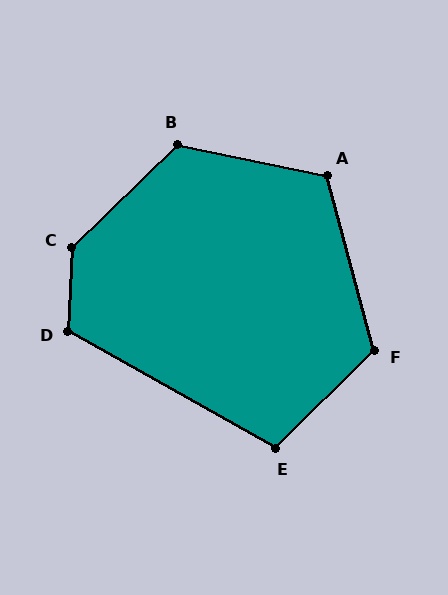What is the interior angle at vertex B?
Approximately 124 degrees (obtuse).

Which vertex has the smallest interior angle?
E, at approximately 106 degrees.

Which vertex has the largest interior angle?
C, at approximately 137 degrees.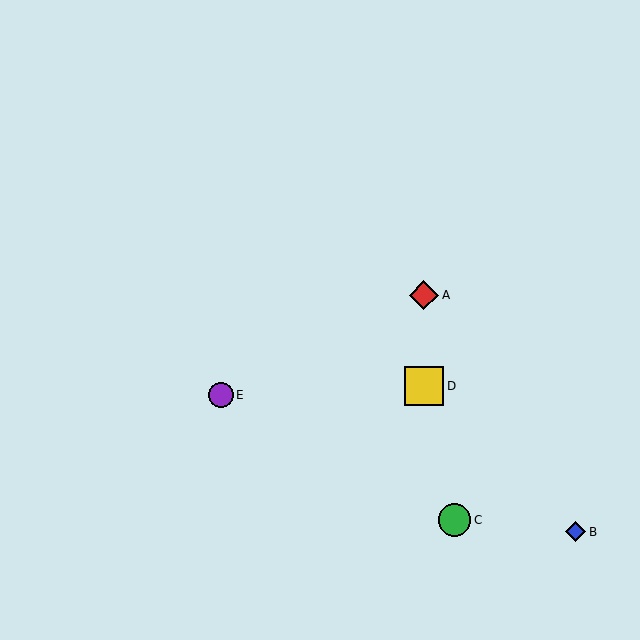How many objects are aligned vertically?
2 objects (A, D) are aligned vertically.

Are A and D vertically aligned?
Yes, both are at x≈424.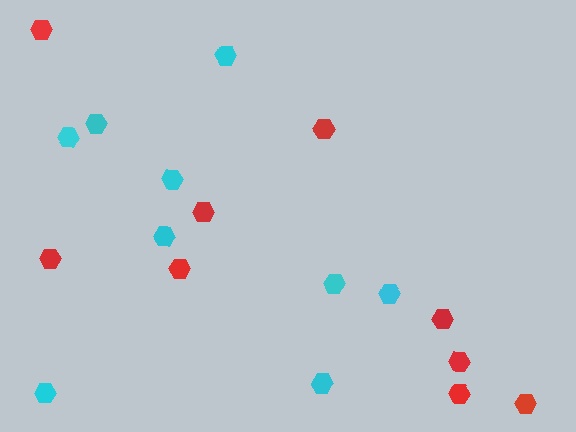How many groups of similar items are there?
There are 2 groups: one group of red hexagons (9) and one group of cyan hexagons (9).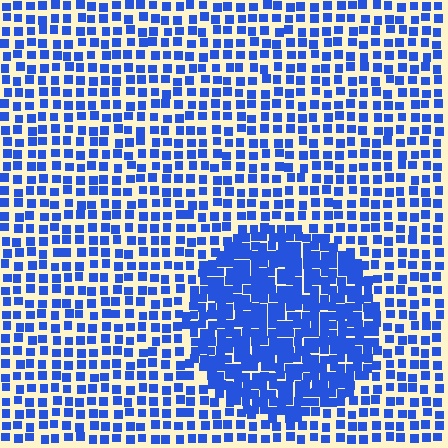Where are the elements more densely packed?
The elements are more densely packed inside the circle boundary.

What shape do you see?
I see a circle.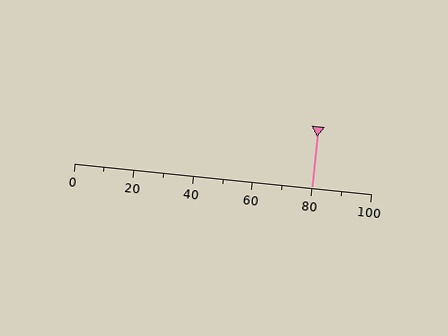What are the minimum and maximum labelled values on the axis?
The axis runs from 0 to 100.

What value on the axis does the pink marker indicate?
The marker indicates approximately 80.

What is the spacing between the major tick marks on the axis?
The major ticks are spaced 20 apart.